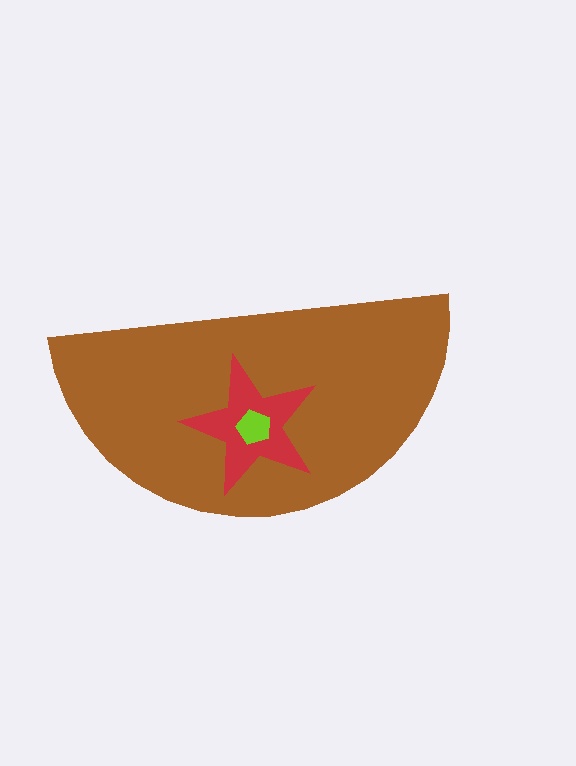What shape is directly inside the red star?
The lime pentagon.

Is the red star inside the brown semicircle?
Yes.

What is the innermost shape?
The lime pentagon.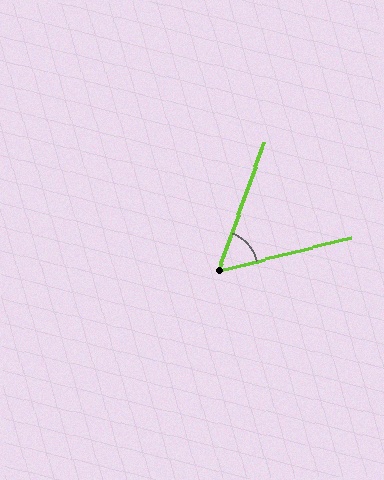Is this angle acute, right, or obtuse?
It is acute.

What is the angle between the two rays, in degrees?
Approximately 56 degrees.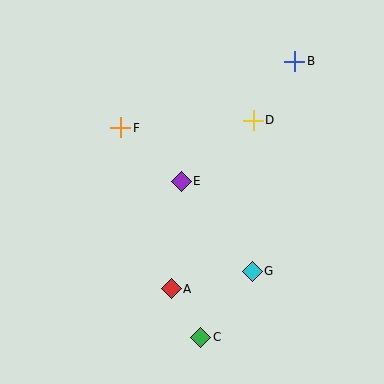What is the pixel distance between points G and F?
The distance between G and F is 195 pixels.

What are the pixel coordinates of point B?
Point B is at (295, 61).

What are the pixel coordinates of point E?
Point E is at (181, 181).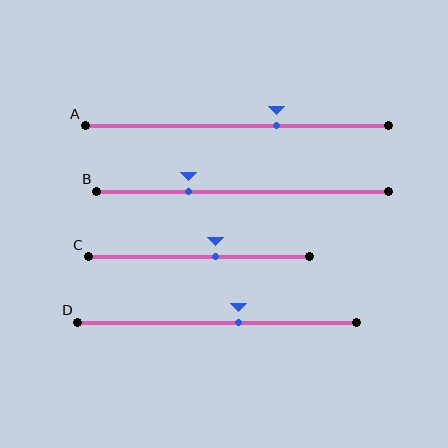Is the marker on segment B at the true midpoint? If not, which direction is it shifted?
No, the marker on segment B is shifted to the left by about 19% of the segment length.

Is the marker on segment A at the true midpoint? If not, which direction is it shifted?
No, the marker on segment A is shifted to the right by about 13% of the segment length.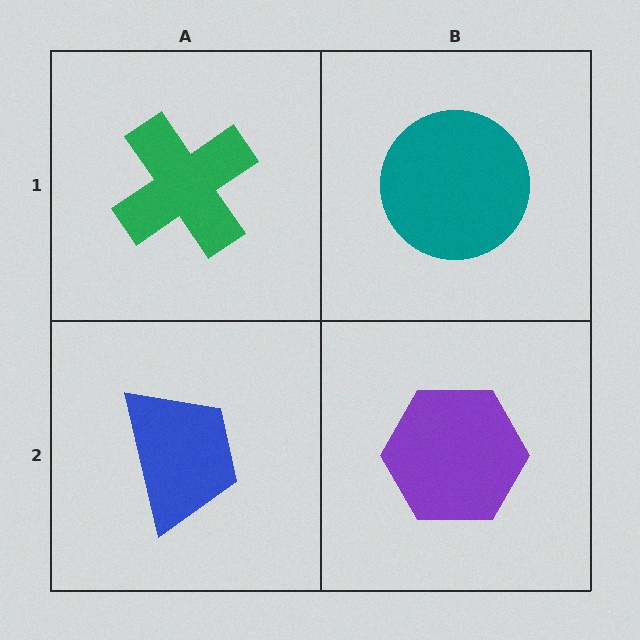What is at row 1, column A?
A green cross.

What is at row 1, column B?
A teal circle.